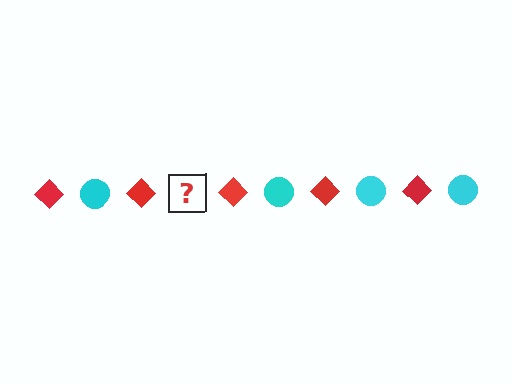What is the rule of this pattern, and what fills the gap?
The rule is that the pattern alternates between red diamond and cyan circle. The gap should be filled with a cyan circle.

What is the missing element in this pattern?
The missing element is a cyan circle.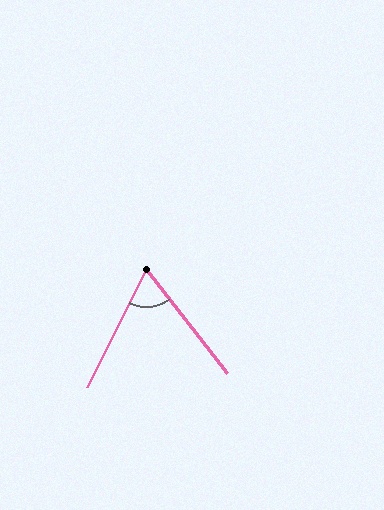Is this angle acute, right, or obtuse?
It is acute.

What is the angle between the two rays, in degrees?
Approximately 65 degrees.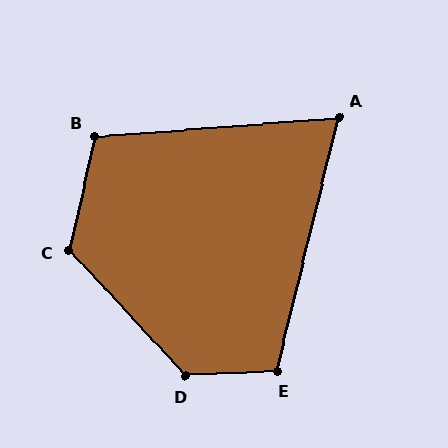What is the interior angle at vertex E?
Approximately 107 degrees (obtuse).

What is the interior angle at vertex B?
Approximately 107 degrees (obtuse).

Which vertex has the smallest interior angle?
A, at approximately 72 degrees.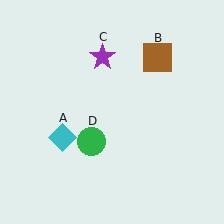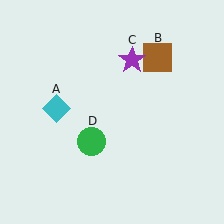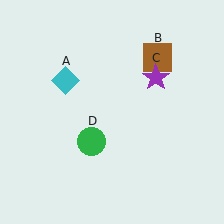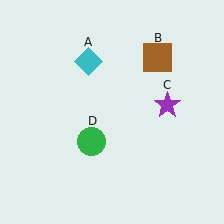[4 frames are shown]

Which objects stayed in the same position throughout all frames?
Brown square (object B) and green circle (object D) remained stationary.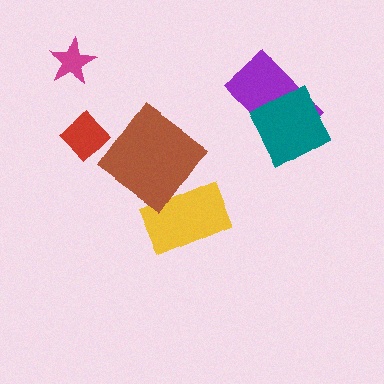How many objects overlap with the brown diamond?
1 object overlaps with the brown diamond.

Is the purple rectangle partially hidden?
Yes, it is partially covered by another shape.